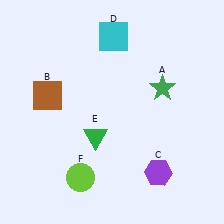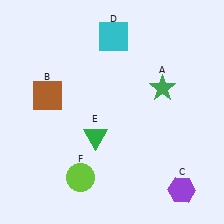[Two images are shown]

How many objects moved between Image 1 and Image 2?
1 object moved between the two images.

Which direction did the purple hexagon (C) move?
The purple hexagon (C) moved right.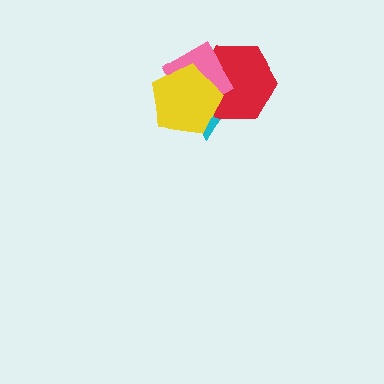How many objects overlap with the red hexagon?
3 objects overlap with the red hexagon.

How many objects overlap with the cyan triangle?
3 objects overlap with the cyan triangle.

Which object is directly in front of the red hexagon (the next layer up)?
The pink diamond is directly in front of the red hexagon.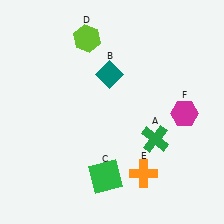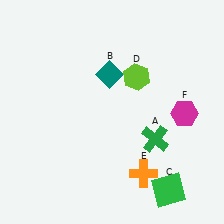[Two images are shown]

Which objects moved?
The objects that moved are: the green square (C), the lime hexagon (D).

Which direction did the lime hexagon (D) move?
The lime hexagon (D) moved right.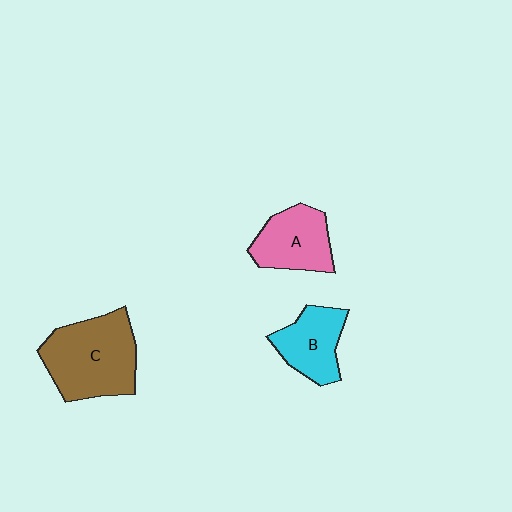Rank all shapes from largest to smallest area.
From largest to smallest: C (brown), A (pink), B (cyan).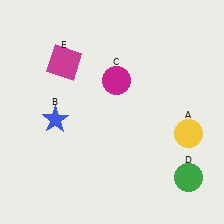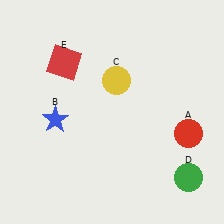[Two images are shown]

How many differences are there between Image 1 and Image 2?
There are 3 differences between the two images.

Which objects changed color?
A changed from yellow to red. C changed from magenta to yellow. E changed from magenta to red.